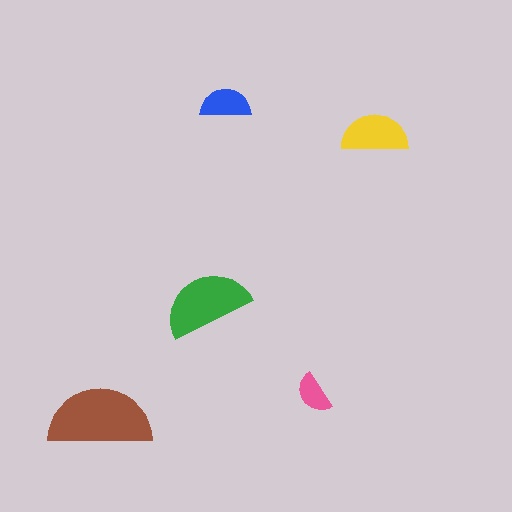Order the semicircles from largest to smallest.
the brown one, the green one, the yellow one, the blue one, the pink one.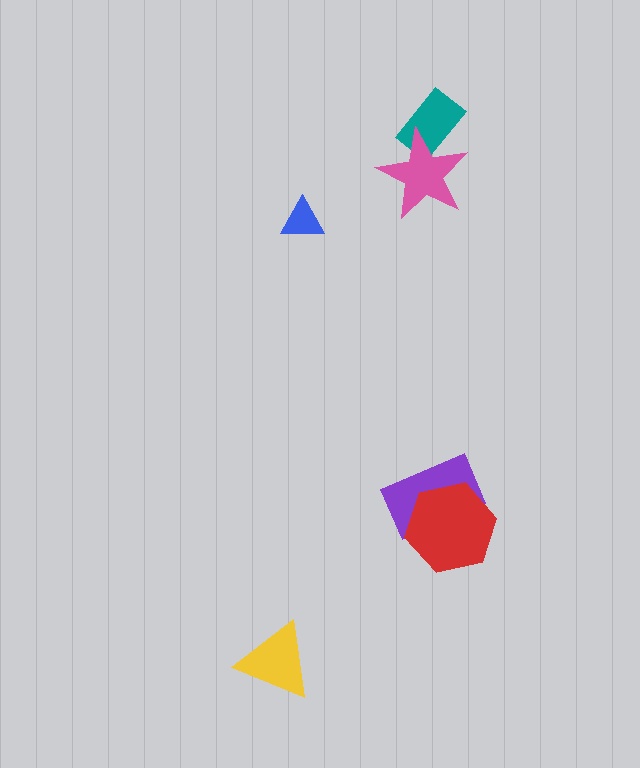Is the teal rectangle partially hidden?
Yes, it is partially covered by another shape.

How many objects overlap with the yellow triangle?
0 objects overlap with the yellow triangle.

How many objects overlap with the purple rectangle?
1 object overlaps with the purple rectangle.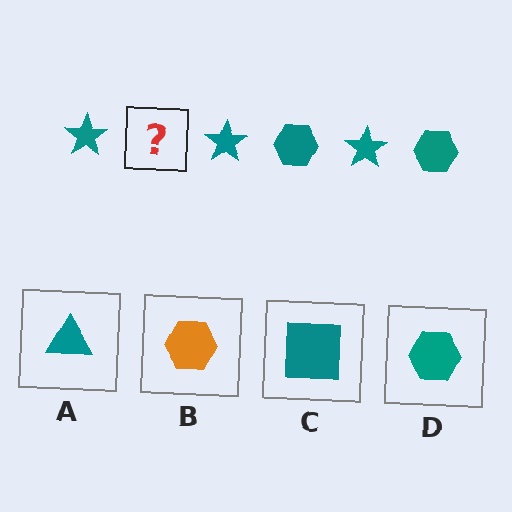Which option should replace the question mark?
Option D.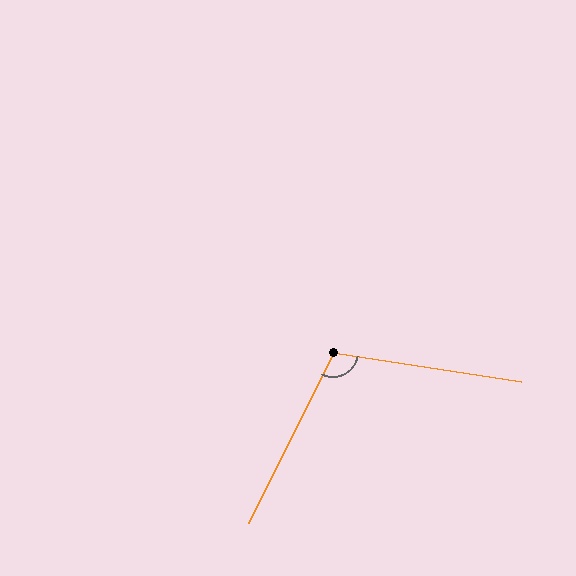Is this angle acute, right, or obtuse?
It is obtuse.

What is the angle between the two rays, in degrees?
Approximately 108 degrees.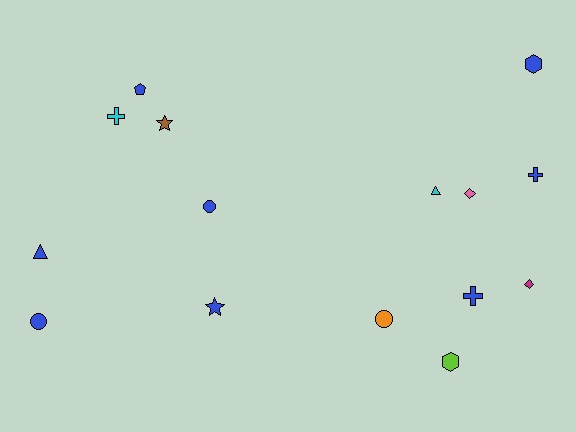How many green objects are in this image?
There are no green objects.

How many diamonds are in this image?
There are 2 diamonds.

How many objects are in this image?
There are 15 objects.